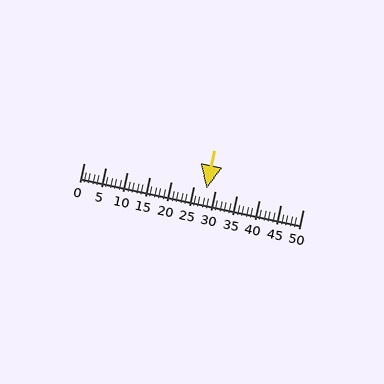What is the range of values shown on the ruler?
The ruler shows values from 0 to 50.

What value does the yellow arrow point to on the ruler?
The yellow arrow points to approximately 28.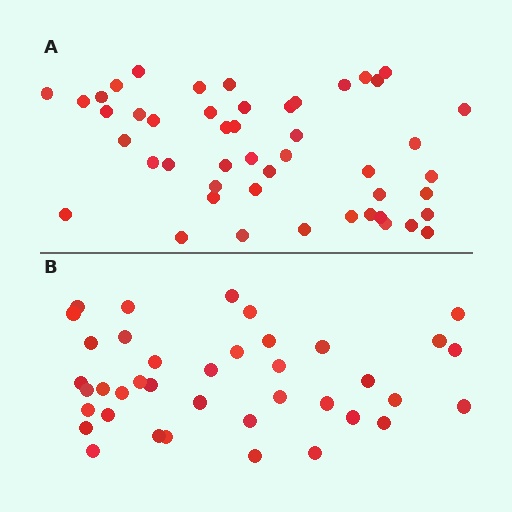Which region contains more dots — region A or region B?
Region A (the top region) has more dots.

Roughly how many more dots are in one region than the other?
Region A has roughly 8 or so more dots than region B.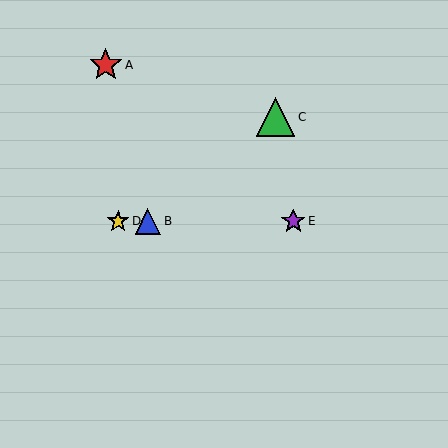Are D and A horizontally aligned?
No, D is at y≈221 and A is at y≈65.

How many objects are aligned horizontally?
3 objects (B, D, E) are aligned horizontally.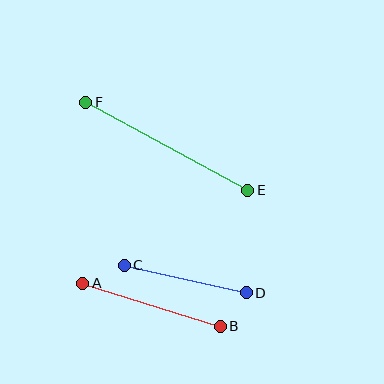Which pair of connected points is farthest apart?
Points E and F are farthest apart.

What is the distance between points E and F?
The distance is approximately 184 pixels.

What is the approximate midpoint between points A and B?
The midpoint is at approximately (152, 305) pixels.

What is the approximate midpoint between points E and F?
The midpoint is at approximately (167, 146) pixels.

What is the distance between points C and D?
The distance is approximately 125 pixels.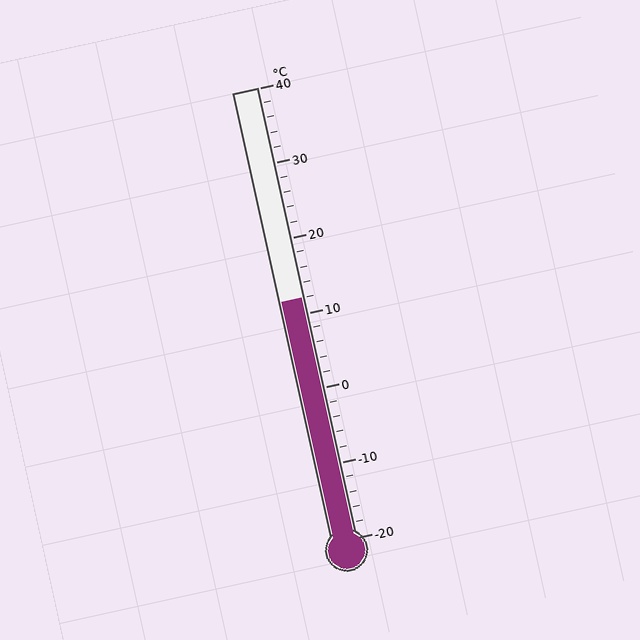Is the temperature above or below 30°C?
The temperature is below 30°C.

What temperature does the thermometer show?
The thermometer shows approximately 12°C.